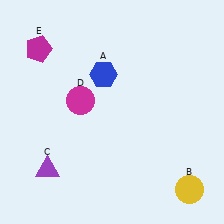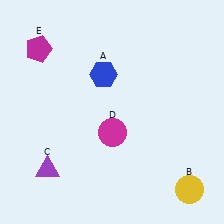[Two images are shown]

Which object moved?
The magenta circle (D) moved right.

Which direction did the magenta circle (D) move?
The magenta circle (D) moved right.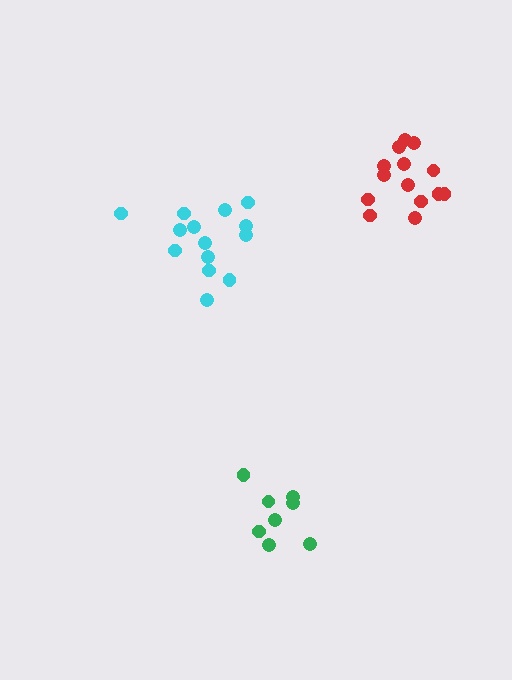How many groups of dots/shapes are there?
There are 3 groups.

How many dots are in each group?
Group 1: 14 dots, Group 2: 8 dots, Group 3: 14 dots (36 total).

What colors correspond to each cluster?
The clusters are colored: cyan, green, red.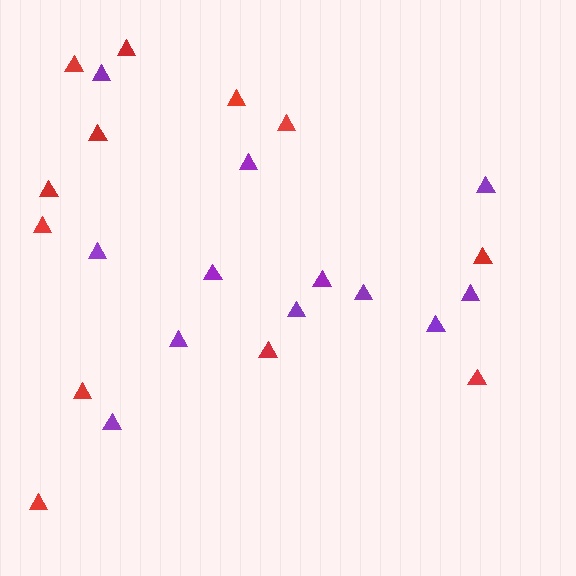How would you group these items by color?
There are 2 groups: one group of red triangles (12) and one group of purple triangles (12).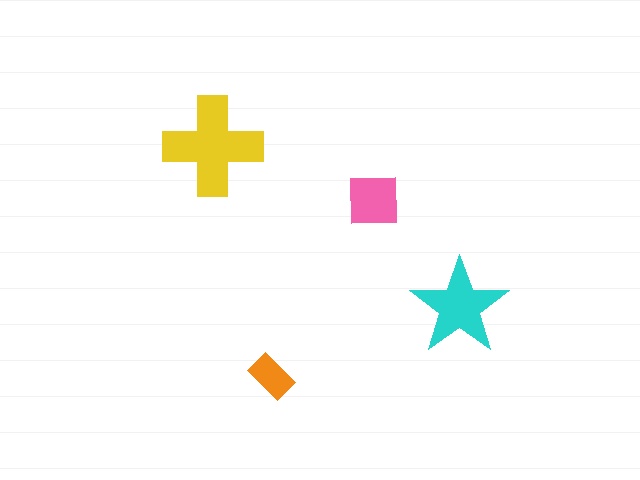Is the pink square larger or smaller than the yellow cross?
Smaller.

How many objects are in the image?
There are 4 objects in the image.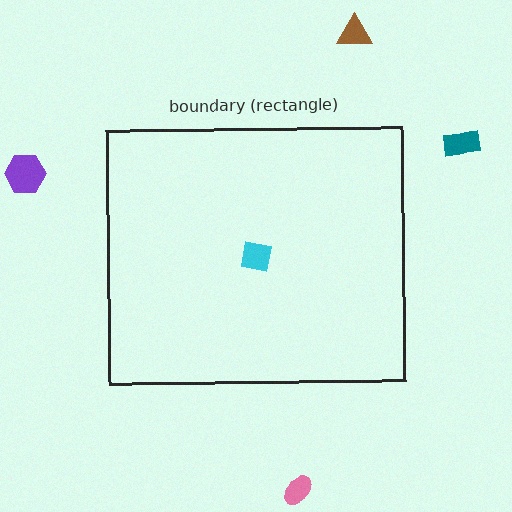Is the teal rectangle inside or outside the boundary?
Outside.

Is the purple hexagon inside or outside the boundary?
Outside.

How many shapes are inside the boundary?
1 inside, 4 outside.